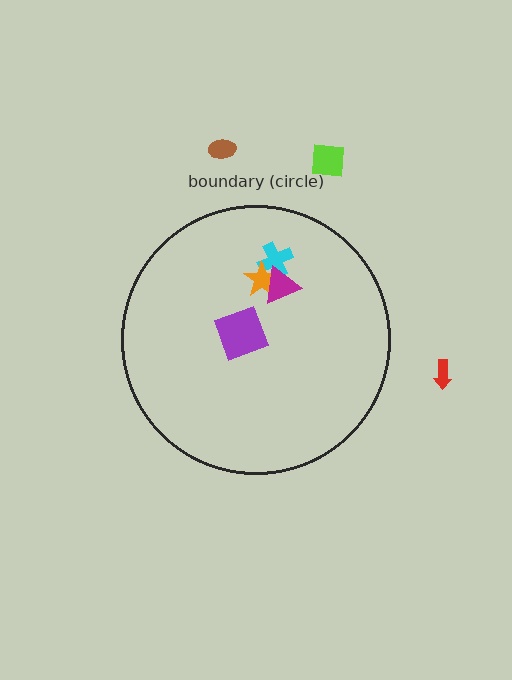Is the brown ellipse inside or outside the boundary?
Outside.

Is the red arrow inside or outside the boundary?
Outside.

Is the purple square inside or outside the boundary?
Inside.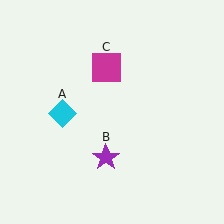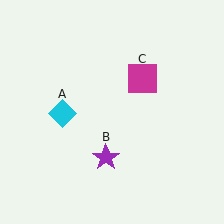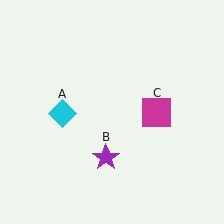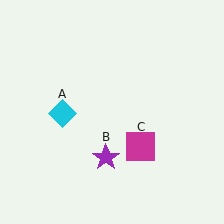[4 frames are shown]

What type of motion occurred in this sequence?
The magenta square (object C) rotated clockwise around the center of the scene.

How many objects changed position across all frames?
1 object changed position: magenta square (object C).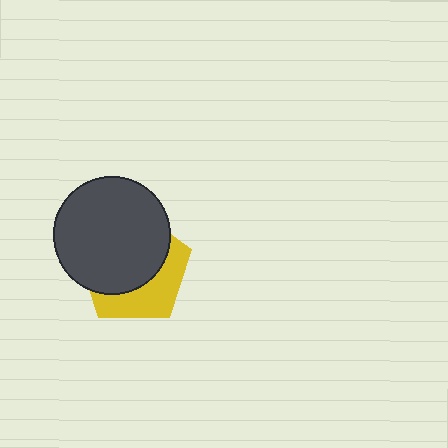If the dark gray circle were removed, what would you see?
You would see the complete yellow pentagon.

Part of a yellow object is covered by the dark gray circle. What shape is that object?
It is a pentagon.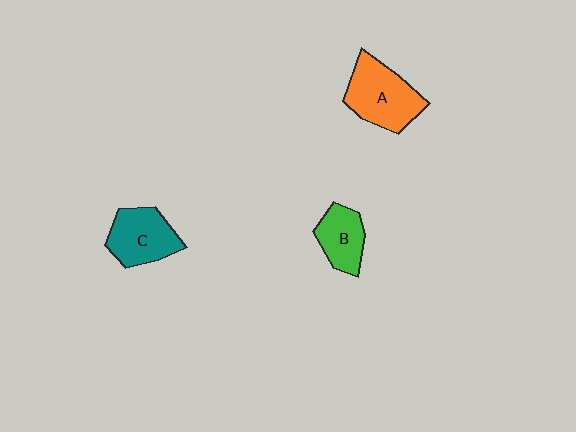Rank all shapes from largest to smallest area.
From largest to smallest: A (orange), C (teal), B (green).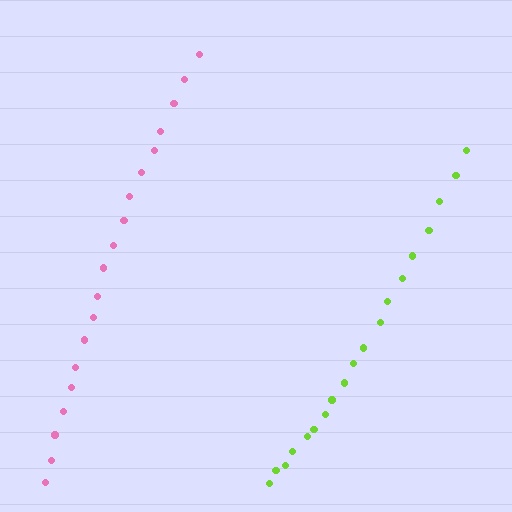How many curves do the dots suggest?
There are 2 distinct paths.